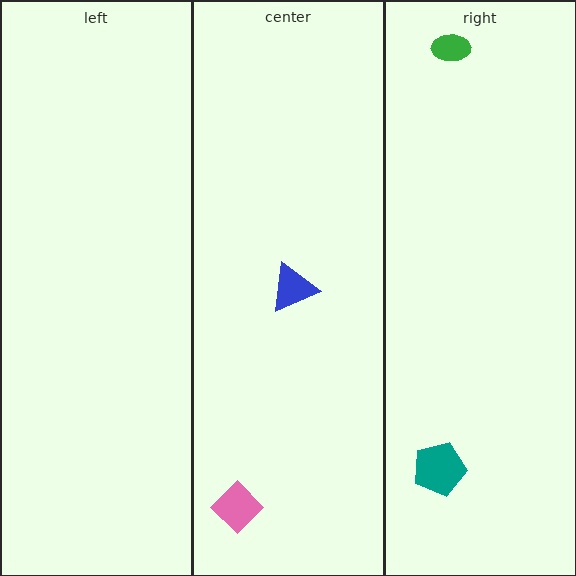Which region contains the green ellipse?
The right region.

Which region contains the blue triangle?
The center region.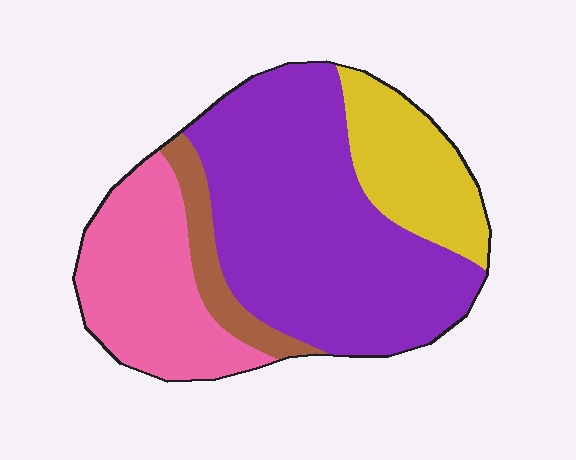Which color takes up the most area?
Purple, at roughly 50%.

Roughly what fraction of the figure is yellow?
Yellow covers 17% of the figure.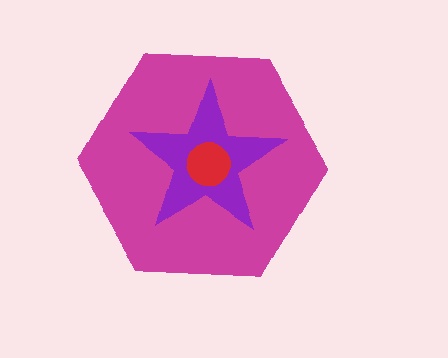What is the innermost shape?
The red circle.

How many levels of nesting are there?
3.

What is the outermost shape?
The magenta hexagon.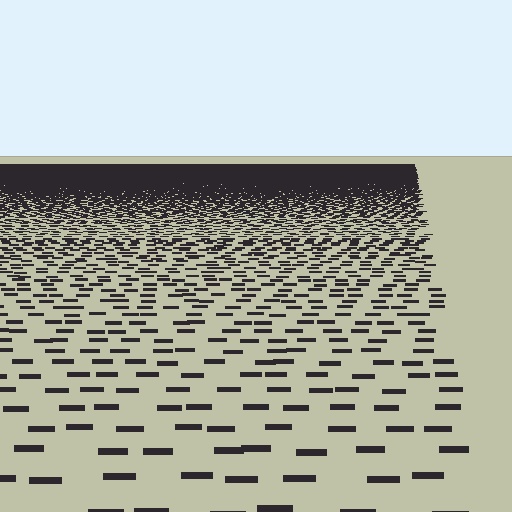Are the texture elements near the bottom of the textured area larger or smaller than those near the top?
Larger. Near the bottom, elements are closer to the viewer and appear at a bigger on-screen size.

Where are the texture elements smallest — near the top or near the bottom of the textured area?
Near the top.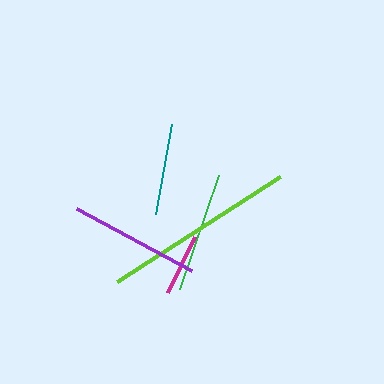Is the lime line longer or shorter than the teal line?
The lime line is longer than the teal line.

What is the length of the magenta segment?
The magenta segment is approximately 63 pixels long.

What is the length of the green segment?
The green segment is approximately 120 pixels long.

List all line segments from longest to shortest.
From longest to shortest: lime, purple, green, teal, magenta.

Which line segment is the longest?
The lime line is the longest at approximately 194 pixels.